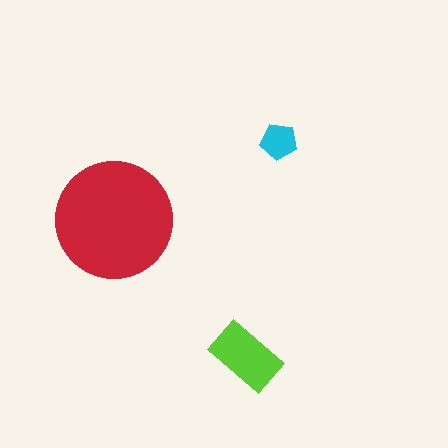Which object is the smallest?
The cyan pentagon.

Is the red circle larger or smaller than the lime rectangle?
Larger.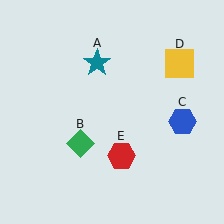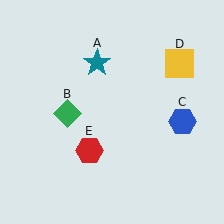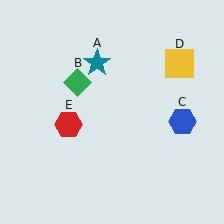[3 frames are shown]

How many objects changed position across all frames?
2 objects changed position: green diamond (object B), red hexagon (object E).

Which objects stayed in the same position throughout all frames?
Teal star (object A) and blue hexagon (object C) and yellow square (object D) remained stationary.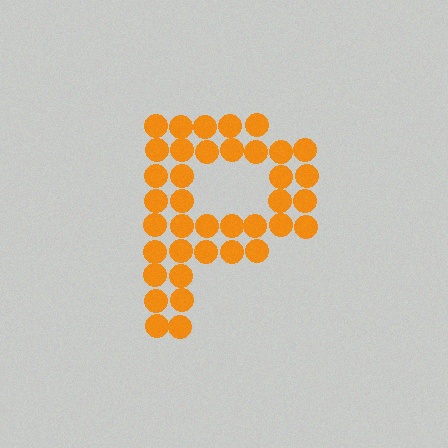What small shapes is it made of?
It is made of small circles.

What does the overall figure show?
The overall figure shows the letter P.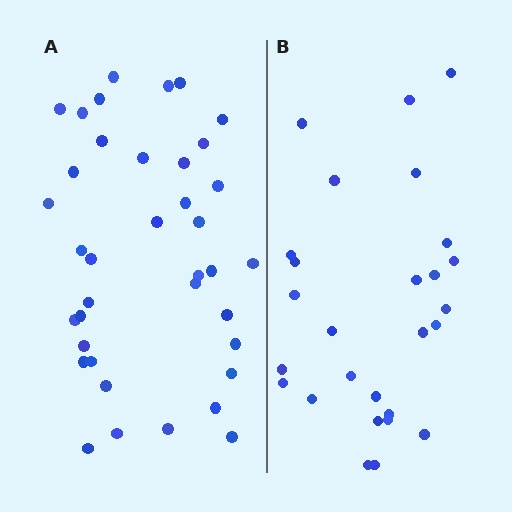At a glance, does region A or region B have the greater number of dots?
Region A (the left region) has more dots.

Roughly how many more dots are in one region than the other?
Region A has roughly 12 or so more dots than region B.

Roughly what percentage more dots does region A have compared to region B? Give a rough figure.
About 40% more.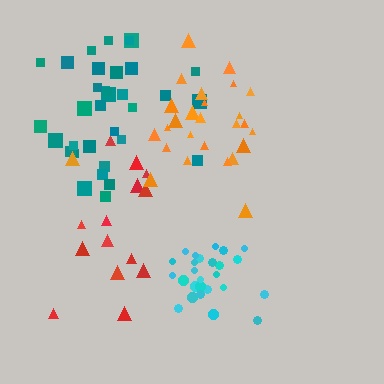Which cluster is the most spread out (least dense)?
Red.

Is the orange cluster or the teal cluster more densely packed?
Orange.